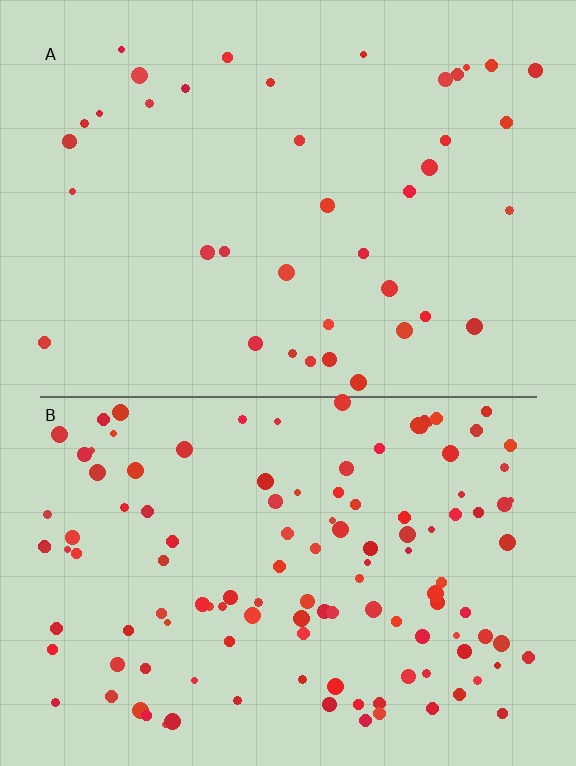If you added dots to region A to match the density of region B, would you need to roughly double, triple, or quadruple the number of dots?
Approximately triple.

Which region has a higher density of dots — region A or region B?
B (the bottom).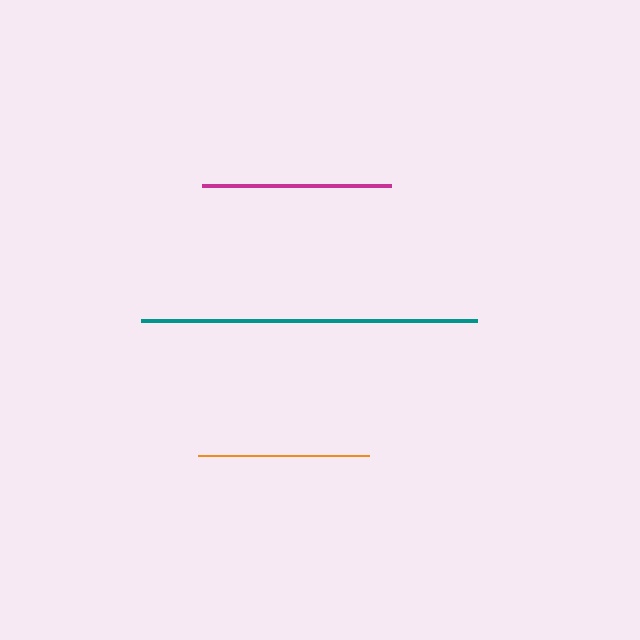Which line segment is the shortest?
The orange line is the shortest at approximately 171 pixels.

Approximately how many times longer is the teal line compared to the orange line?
The teal line is approximately 2.0 times the length of the orange line.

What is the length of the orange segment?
The orange segment is approximately 171 pixels long.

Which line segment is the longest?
The teal line is the longest at approximately 336 pixels.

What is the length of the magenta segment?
The magenta segment is approximately 189 pixels long.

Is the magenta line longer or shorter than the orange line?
The magenta line is longer than the orange line.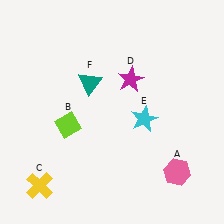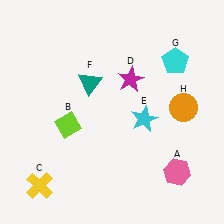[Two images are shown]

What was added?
A cyan pentagon (G), an orange circle (H) were added in Image 2.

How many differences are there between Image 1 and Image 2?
There are 2 differences between the two images.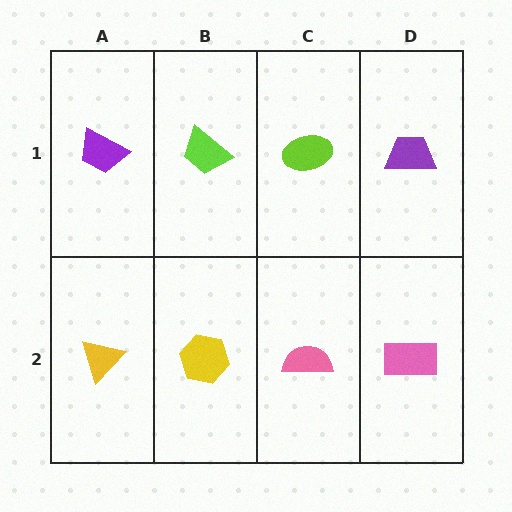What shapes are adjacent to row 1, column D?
A pink rectangle (row 2, column D), a lime ellipse (row 1, column C).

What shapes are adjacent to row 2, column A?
A purple trapezoid (row 1, column A), a yellow hexagon (row 2, column B).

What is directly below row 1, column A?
A yellow triangle.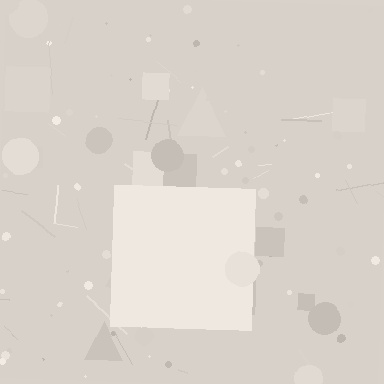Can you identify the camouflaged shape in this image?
The camouflaged shape is a square.